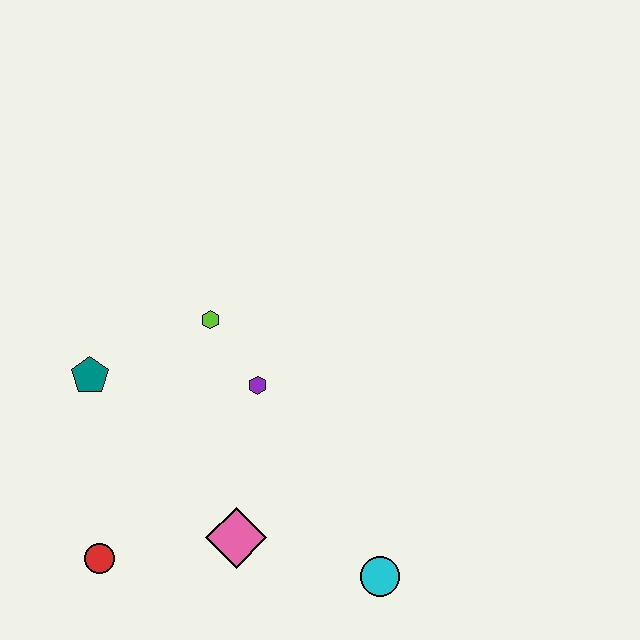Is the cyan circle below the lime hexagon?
Yes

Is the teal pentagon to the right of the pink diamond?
No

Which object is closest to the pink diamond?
The red circle is closest to the pink diamond.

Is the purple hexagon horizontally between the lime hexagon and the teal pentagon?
No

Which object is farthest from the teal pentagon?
The cyan circle is farthest from the teal pentagon.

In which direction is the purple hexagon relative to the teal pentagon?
The purple hexagon is to the right of the teal pentagon.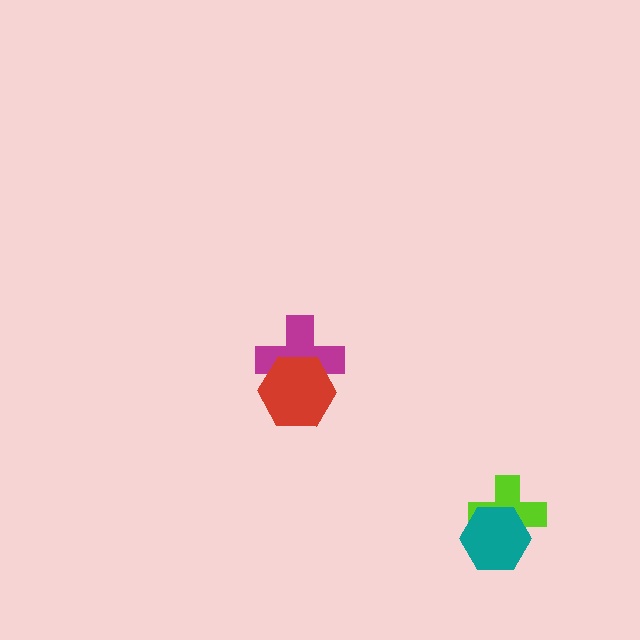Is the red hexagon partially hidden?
No, no other shape covers it.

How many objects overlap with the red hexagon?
1 object overlaps with the red hexagon.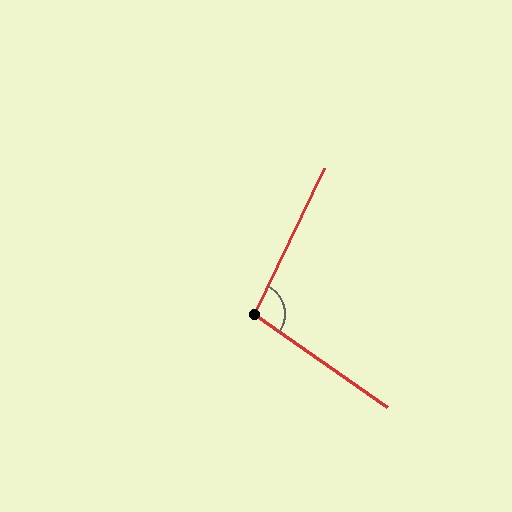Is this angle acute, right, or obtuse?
It is obtuse.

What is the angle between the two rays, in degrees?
Approximately 99 degrees.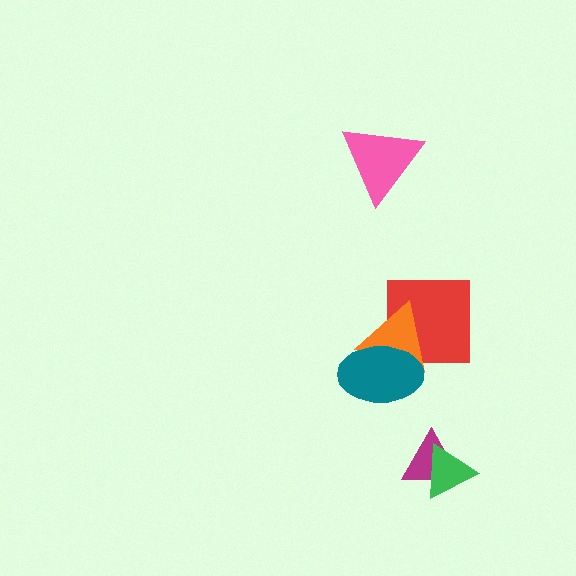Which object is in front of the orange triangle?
The teal ellipse is in front of the orange triangle.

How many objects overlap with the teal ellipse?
2 objects overlap with the teal ellipse.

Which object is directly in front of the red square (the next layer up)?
The orange triangle is directly in front of the red square.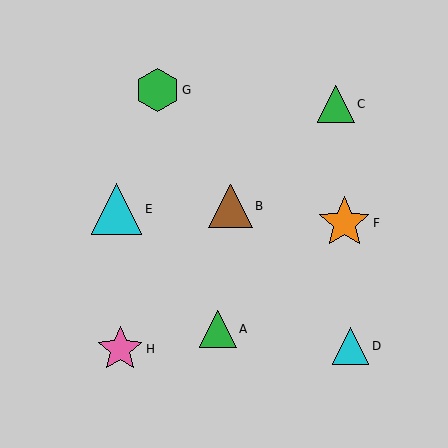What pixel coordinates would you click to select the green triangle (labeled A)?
Click at (218, 329) to select the green triangle A.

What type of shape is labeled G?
Shape G is a green hexagon.